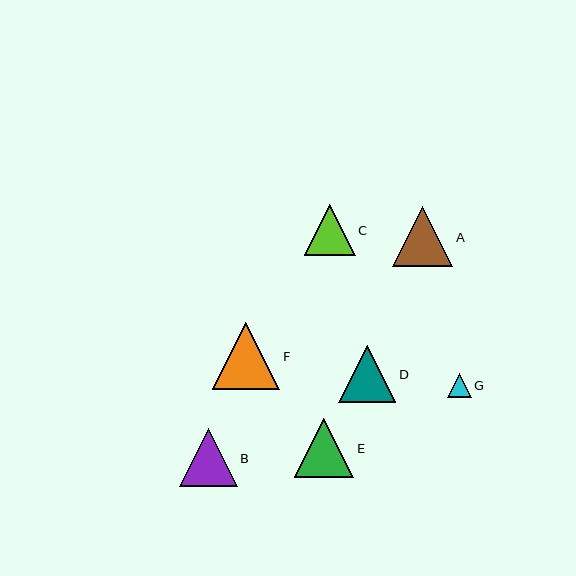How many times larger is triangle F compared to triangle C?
Triangle F is approximately 1.3 times the size of triangle C.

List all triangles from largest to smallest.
From largest to smallest: F, A, E, B, D, C, G.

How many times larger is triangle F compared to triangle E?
Triangle F is approximately 1.1 times the size of triangle E.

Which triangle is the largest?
Triangle F is the largest with a size of approximately 67 pixels.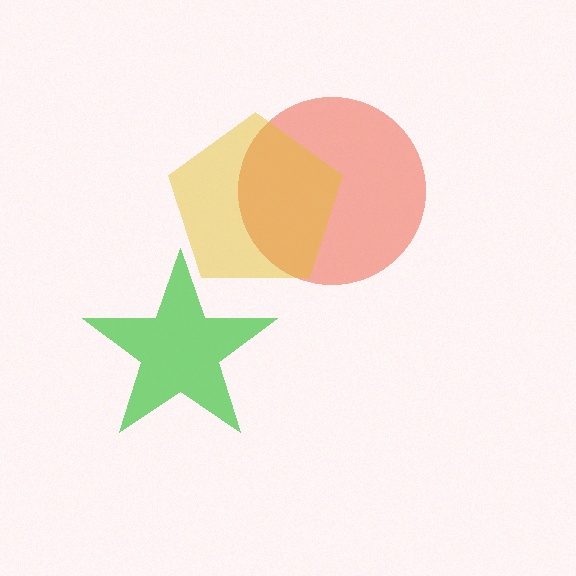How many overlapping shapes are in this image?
There are 3 overlapping shapes in the image.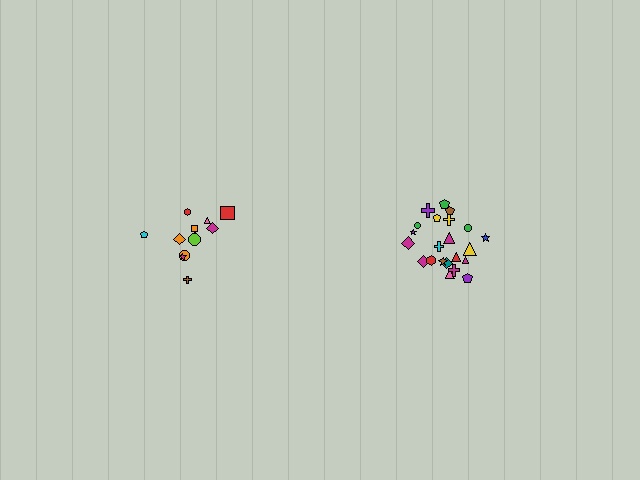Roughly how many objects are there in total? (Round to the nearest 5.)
Roughly 35 objects in total.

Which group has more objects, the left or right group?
The right group.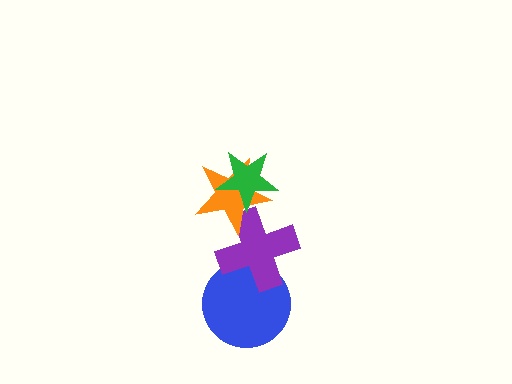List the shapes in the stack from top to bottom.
From top to bottom: the green star, the orange star, the purple cross, the blue circle.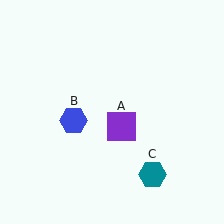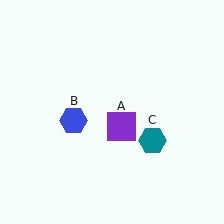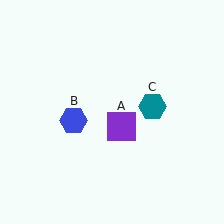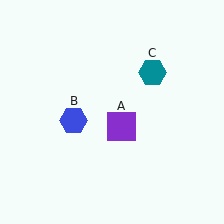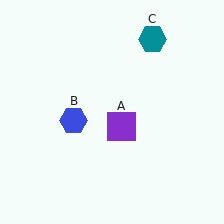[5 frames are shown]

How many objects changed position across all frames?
1 object changed position: teal hexagon (object C).